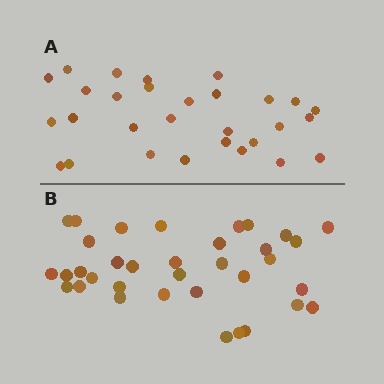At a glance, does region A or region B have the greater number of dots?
Region B (the bottom region) has more dots.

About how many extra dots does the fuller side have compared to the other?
Region B has about 6 more dots than region A.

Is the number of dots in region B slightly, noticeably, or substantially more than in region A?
Region B has only slightly more — the two regions are fairly close. The ratio is roughly 1.2 to 1.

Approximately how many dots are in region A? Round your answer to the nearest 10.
About 30 dots. (The exact count is 29, which rounds to 30.)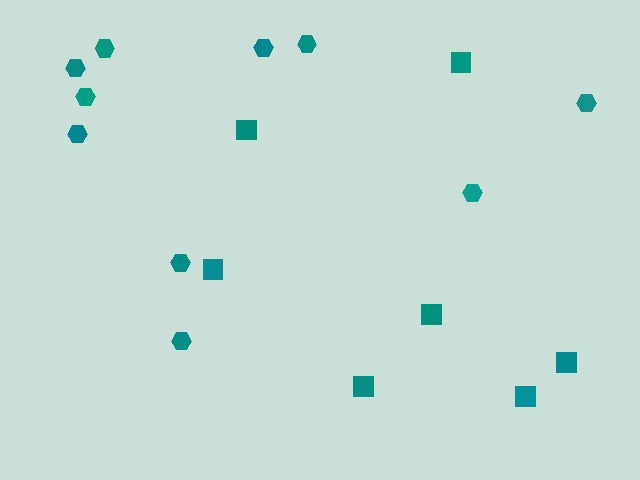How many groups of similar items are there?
There are 2 groups: one group of squares (7) and one group of hexagons (10).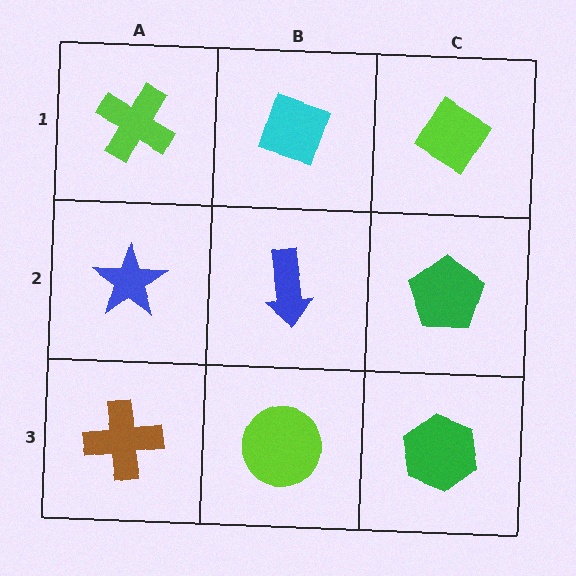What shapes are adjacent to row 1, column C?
A green pentagon (row 2, column C), a cyan diamond (row 1, column B).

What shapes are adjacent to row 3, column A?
A blue star (row 2, column A), a lime circle (row 3, column B).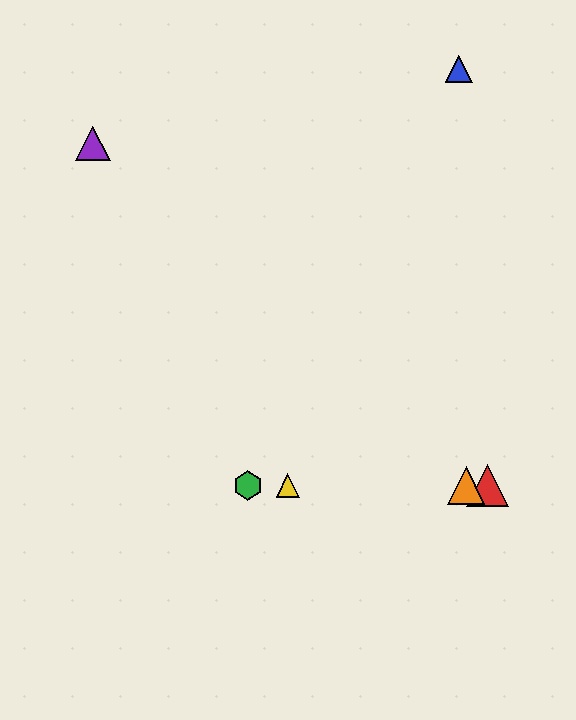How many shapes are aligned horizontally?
4 shapes (the red triangle, the green hexagon, the yellow triangle, the orange triangle) are aligned horizontally.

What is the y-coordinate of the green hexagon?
The green hexagon is at y≈486.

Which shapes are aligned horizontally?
The red triangle, the green hexagon, the yellow triangle, the orange triangle are aligned horizontally.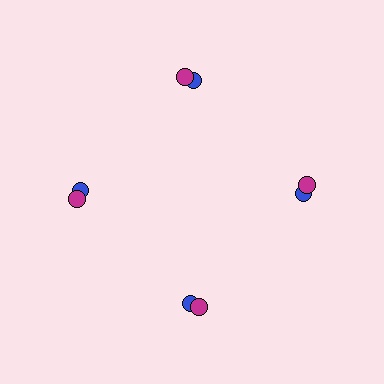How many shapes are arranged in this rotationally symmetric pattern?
There are 8 shapes, arranged in 4 groups of 2.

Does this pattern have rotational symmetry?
Yes, this pattern has 4-fold rotational symmetry. It looks the same after rotating 90 degrees around the center.